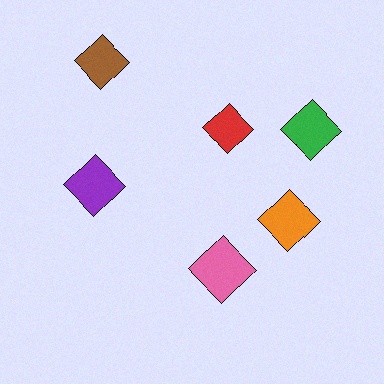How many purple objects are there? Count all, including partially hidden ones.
There is 1 purple object.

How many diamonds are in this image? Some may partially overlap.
There are 6 diamonds.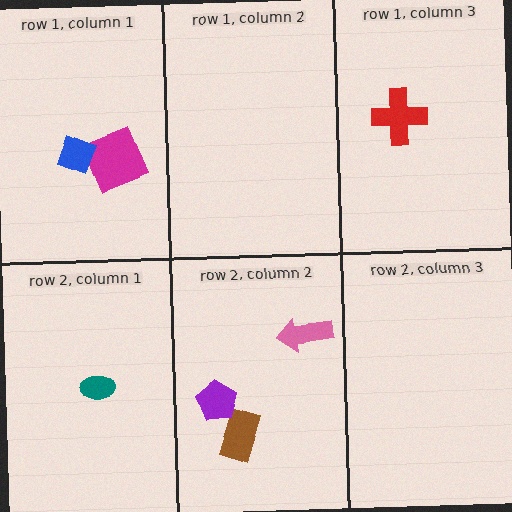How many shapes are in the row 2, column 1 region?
1.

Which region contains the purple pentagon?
The row 2, column 2 region.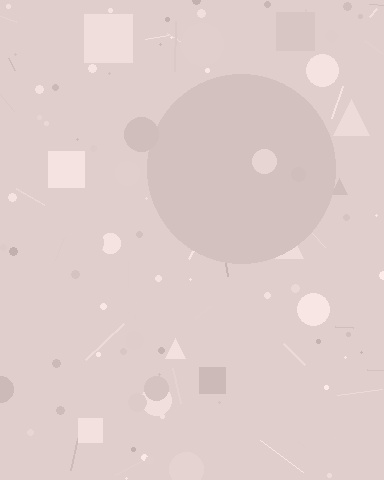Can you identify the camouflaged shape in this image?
The camouflaged shape is a circle.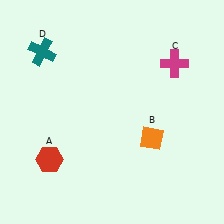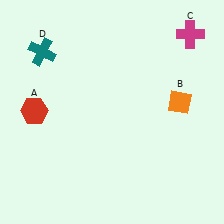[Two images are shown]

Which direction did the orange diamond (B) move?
The orange diamond (B) moved up.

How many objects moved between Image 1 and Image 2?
3 objects moved between the two images.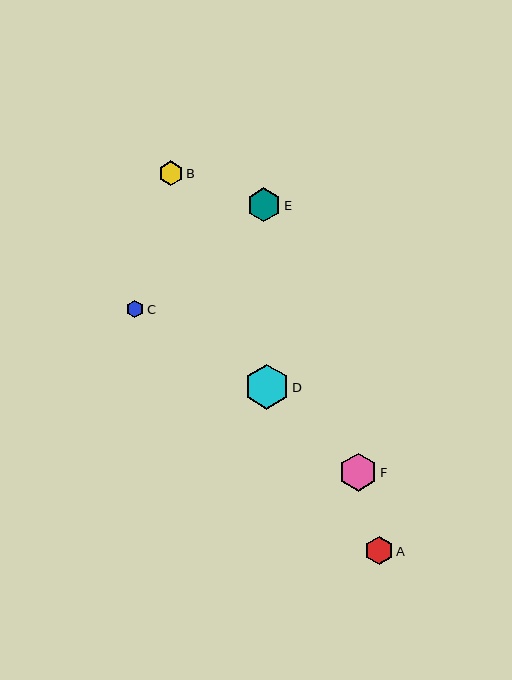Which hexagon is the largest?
Hexagon D is the largest with a size of approximately 45 pixels.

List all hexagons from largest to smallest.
From largest to smallest: D, F, E, A, B, C.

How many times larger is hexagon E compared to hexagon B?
Hexagon E is approximately 1.4 times the size of hexagon B.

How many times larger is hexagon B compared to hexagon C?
Hexagon B is approximately 1.4 times the size of hexagon C.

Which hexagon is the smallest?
Hexagon C is the smallest with a size of approximately 18 pixels.